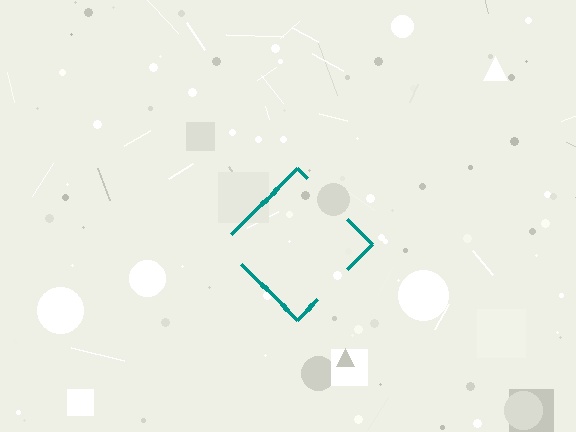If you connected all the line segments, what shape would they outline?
They would outline a diamond.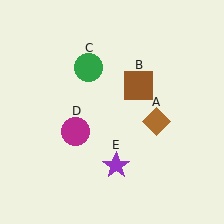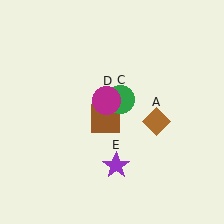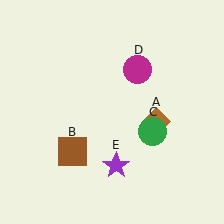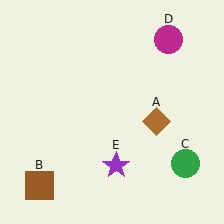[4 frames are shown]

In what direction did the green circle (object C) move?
The green circle (object C) moved down and to the right.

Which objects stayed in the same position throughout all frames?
Brown diamond (object A) and purple star (object E) remained stationary.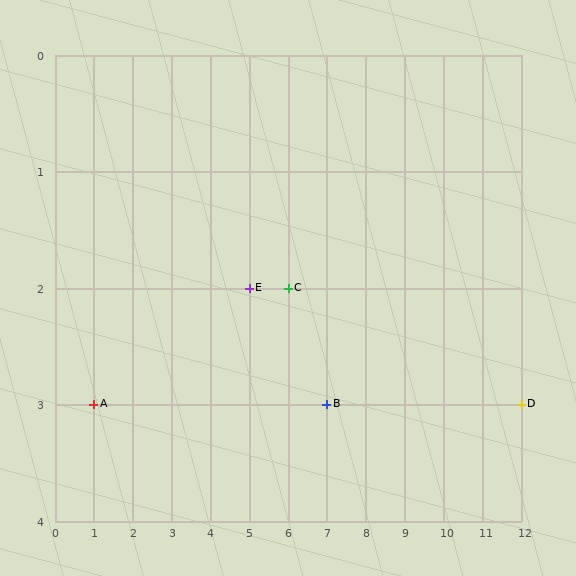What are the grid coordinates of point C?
Point C is at grid coordinates (6, 2).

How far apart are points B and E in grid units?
Points B and E are 2 columns and 1 row apart (about 2.2 grid units diagonally).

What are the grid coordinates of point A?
Point A is at grid coordinates (1, 3).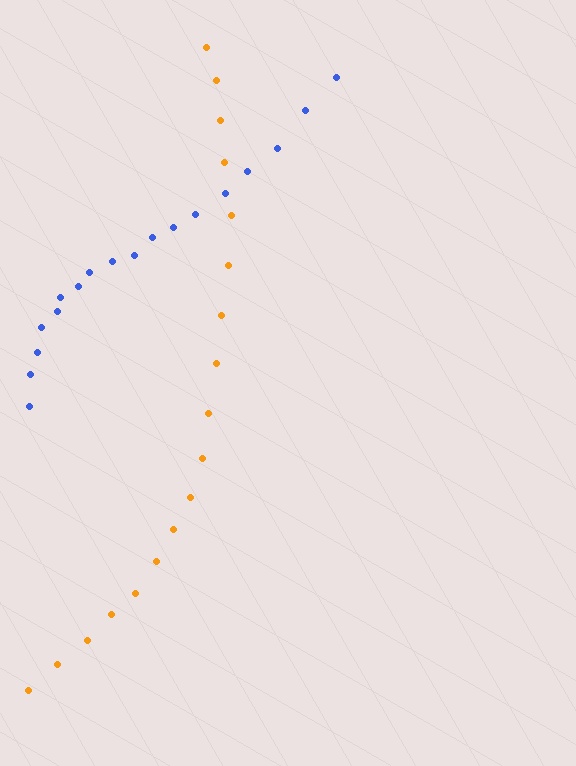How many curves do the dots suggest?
There are 2 distinct paths.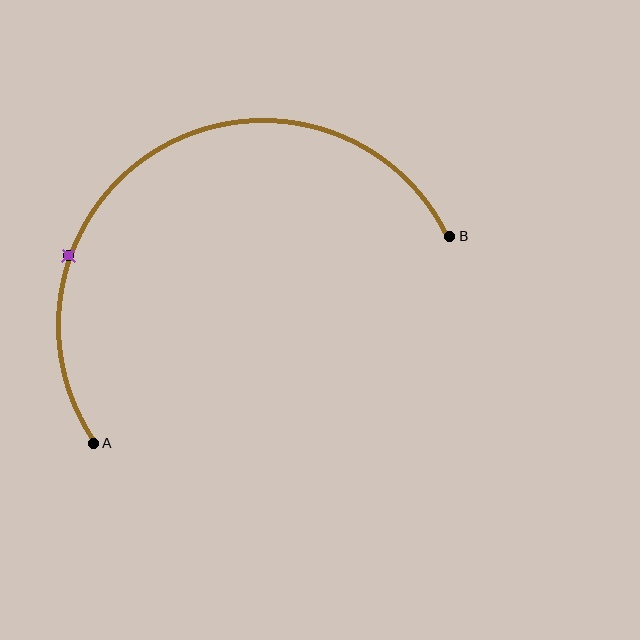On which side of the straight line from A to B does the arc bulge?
The arc bulges above the straight line connecting A and B.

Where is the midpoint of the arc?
The arc midpoint is the point on the curve farthest from the straight line joining A and B. It sits above that line.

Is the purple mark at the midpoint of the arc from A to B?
No. The purple mark lies on the arc but is closer to endpoint A. The arc midpoint would be at the point on the curve equidistant along the arc from both A and B.